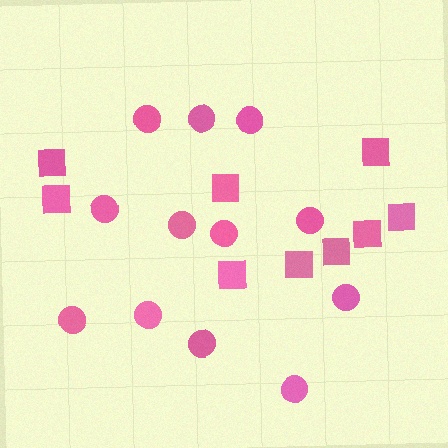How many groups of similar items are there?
There are 2 groups: one group of circles (12) and one group of squares (9).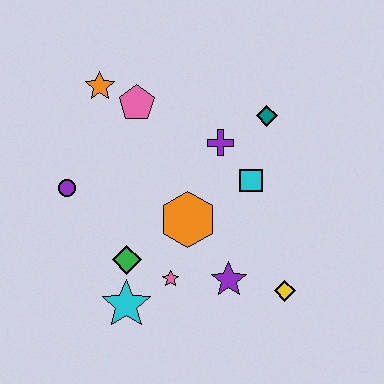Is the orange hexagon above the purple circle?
No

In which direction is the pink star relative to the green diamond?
The pink star is to the right of the green diamond.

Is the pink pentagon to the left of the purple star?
Yes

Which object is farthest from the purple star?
The orange star is farthest from the purple star.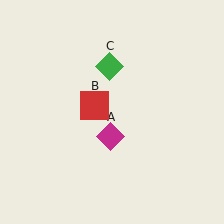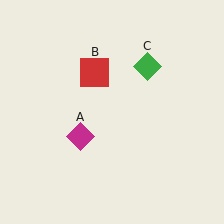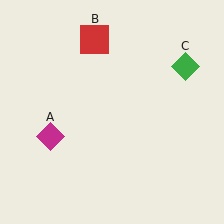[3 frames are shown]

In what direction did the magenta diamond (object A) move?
The magenta diamond (object A) moved left.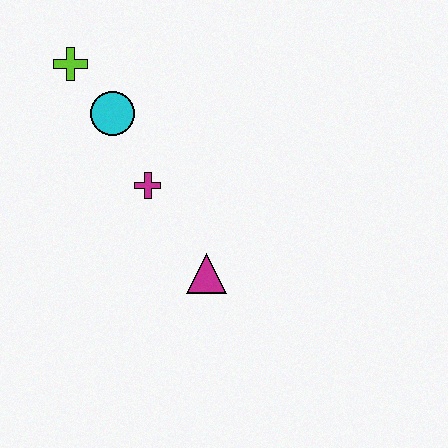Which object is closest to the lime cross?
The cyan circle is closest to the lime cross.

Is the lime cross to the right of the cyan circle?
No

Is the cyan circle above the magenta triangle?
Yes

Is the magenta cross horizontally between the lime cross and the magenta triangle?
Yes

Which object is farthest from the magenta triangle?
The lime cross is farthest from the magenta triangle.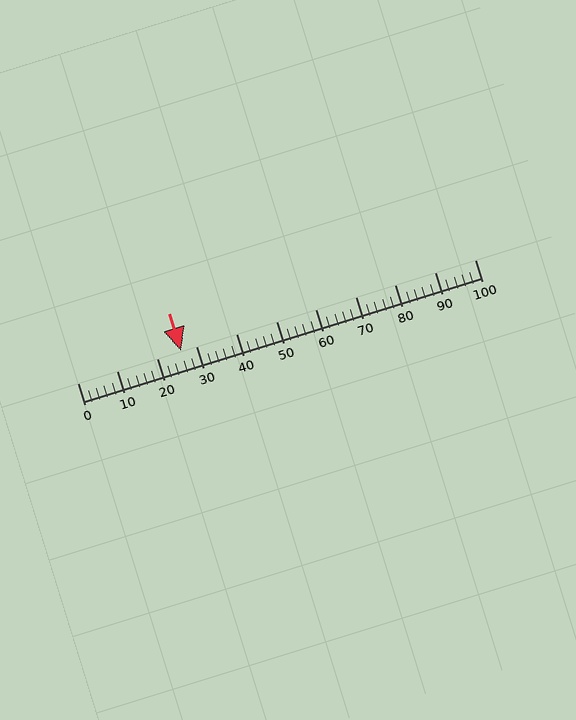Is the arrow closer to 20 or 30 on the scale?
The arrow is closer to 30.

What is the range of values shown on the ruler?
The ruler shows values from 0 to 100.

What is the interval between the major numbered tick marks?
The major tick marks are spaced 10 units apart.